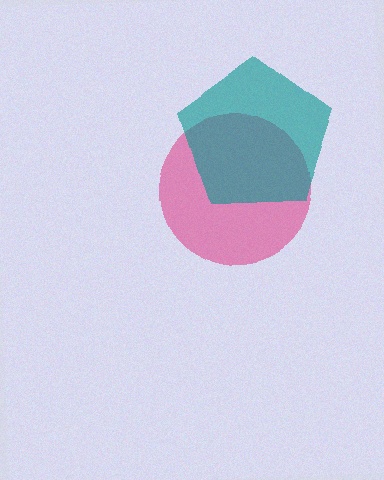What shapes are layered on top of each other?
The layered shapes are: a pink circle, a teal pentagon.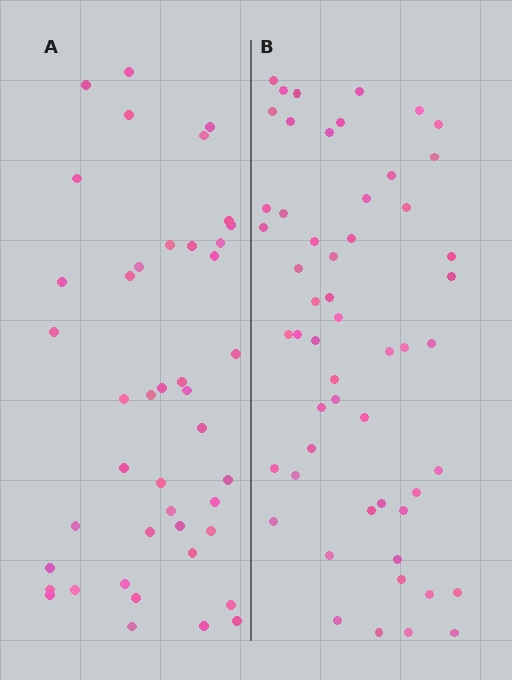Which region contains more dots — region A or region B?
Region B (the right region) has more dots.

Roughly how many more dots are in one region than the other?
Region B has roughly 12 or so more dots than region A.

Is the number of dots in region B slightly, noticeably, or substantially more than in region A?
Region B has noticeably more, but not dramatically so. The ratio is roughly 1.3 to 1.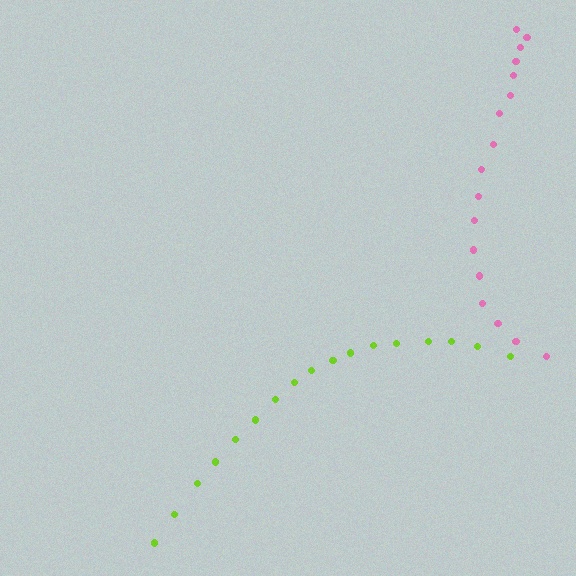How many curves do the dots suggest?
There are 2 distinct paths.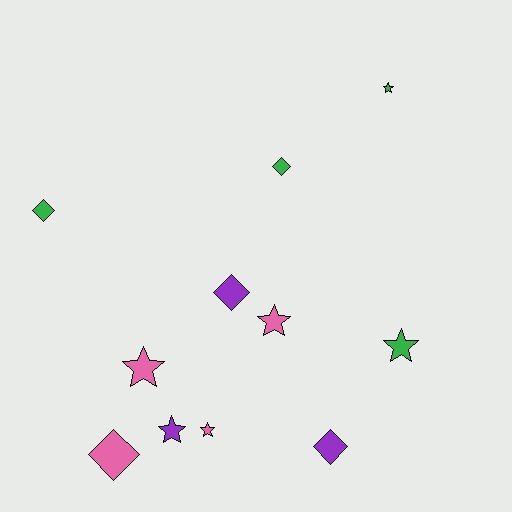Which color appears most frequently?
Pink, with 4 objects.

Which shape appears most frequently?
Star, with 6 objects.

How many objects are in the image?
There are 11 objects.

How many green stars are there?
There are 2 green stars.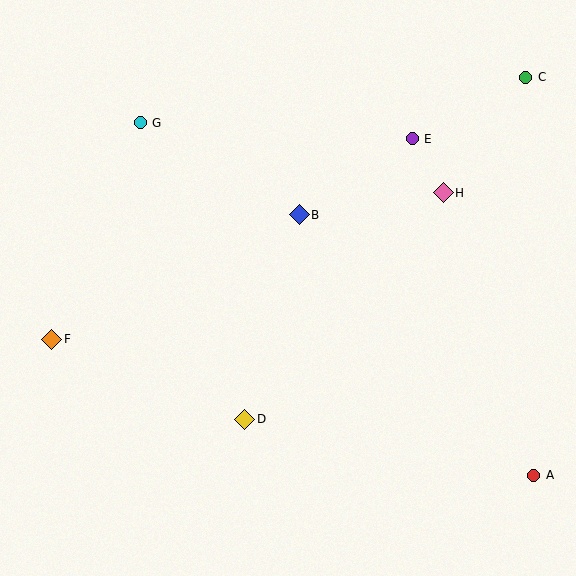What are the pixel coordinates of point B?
Point B is at (299, 215).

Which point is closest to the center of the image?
Point B at (299, 215) is closest to the center.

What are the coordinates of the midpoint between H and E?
The midpoint between H and E is at (428, 166).